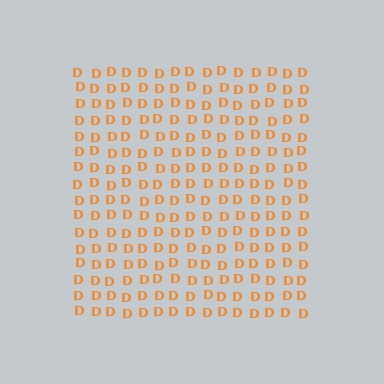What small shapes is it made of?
It is made of small letter D's.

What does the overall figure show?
The overall figure shows a square.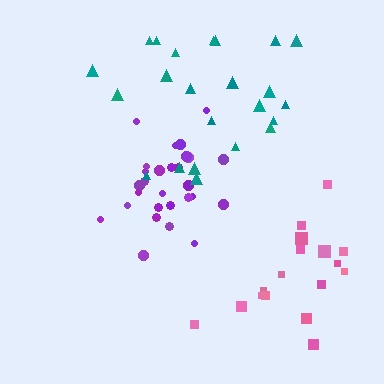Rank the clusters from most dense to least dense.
purple, pink, teal.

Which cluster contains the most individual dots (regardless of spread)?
Purple (29).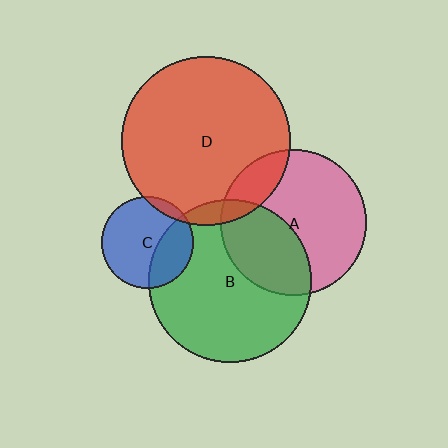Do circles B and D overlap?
Yes.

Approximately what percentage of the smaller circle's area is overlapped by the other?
Approximately 5%.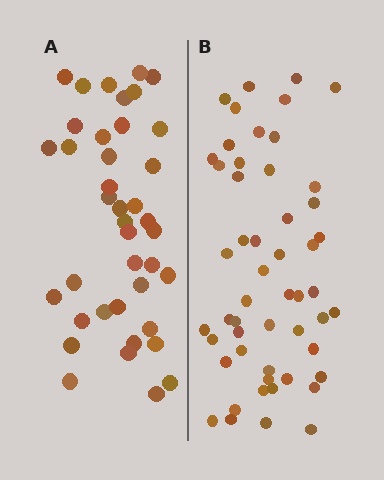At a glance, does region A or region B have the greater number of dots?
Region B (the right region) has more dots.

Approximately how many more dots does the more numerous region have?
Region B has roughly 12 or so more dots than region A.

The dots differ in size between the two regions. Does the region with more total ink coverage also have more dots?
No. Region A has more total ink coverage because its dots are larger, but region B actually contains more individual dots. Total area can be misleading — the number of items is what matters here.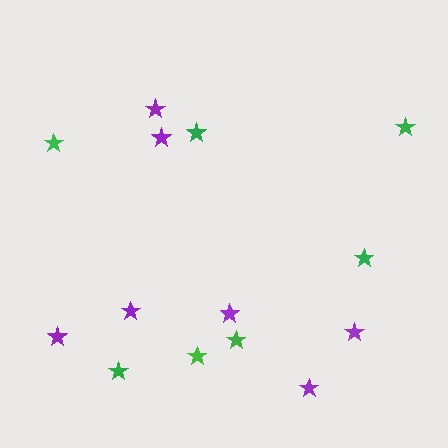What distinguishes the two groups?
There are 2 groups: one group of purple stars (7) and one group of green stars (7).